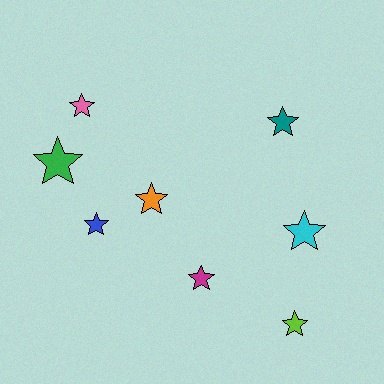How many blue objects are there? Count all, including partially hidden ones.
There is 1 blue object.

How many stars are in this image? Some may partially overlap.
There are 8 stars.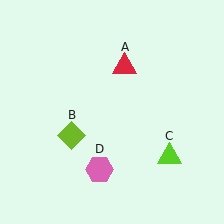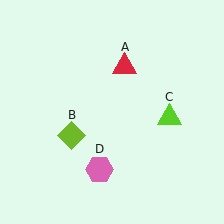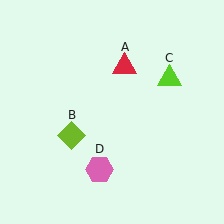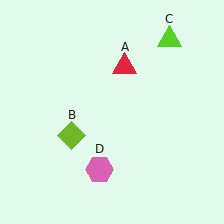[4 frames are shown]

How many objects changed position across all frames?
1 object changed position: lime triangle (object C).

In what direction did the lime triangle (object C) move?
The lime triangle (object C) moved up.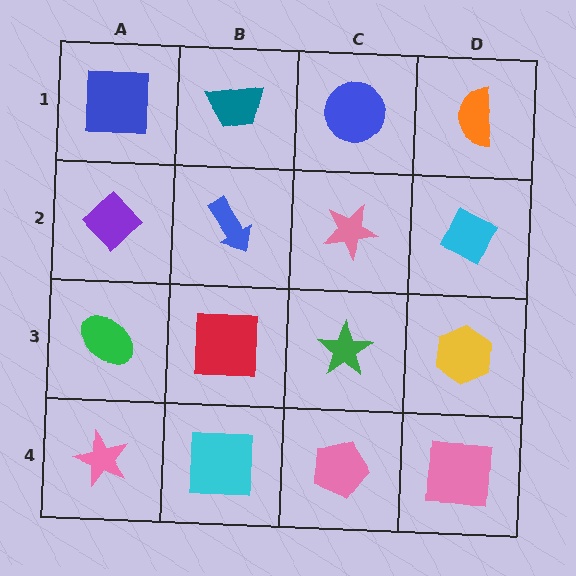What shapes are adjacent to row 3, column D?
A cyan diamond (row 2, column D), a pink square (row 4, column D), a green star (row 3, column C).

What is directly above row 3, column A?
A purple diamond.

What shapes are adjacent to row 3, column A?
A purple diamond (row 2, column A), a pink star (row 4, column A), a red square (row 3, column B).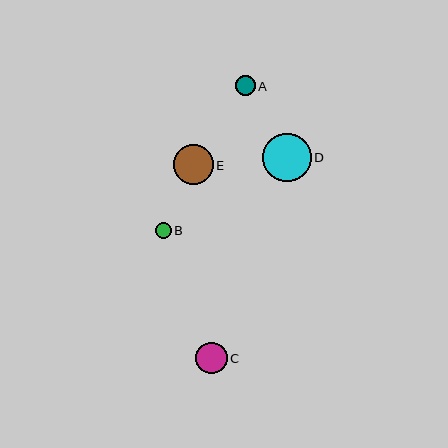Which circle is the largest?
Circle D is the largest with a size of approximately 48 pixels.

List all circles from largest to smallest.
From largest to smallest: D, E, C, A, B.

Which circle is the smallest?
Circle B is the smallest with a size of approximately 16 pixels.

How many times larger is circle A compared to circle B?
Circle A is approximately 1.2 times the size of circle B.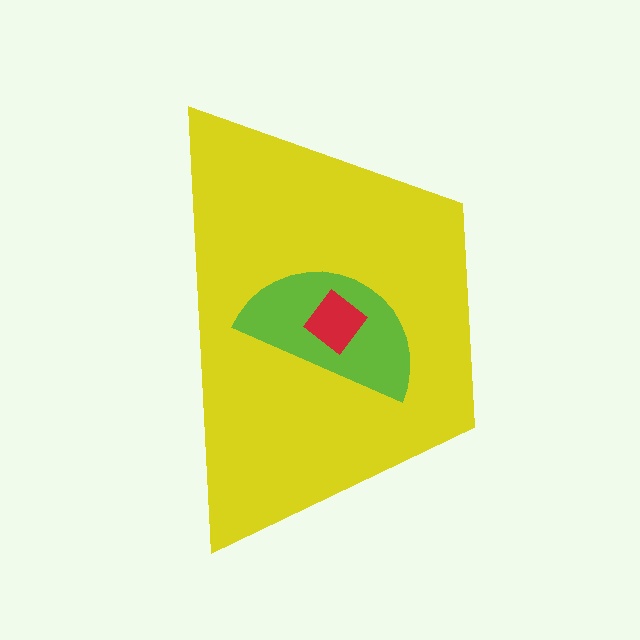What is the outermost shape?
The yellow trapezoid.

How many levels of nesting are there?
3.